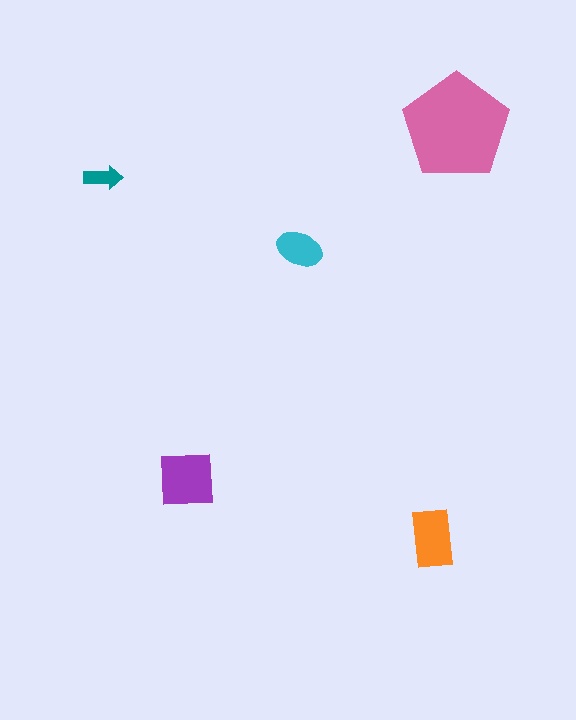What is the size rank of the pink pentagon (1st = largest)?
1st.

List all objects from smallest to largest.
The teal arrow, the cyan ellipse, the orange rectangle, the purple square, the pink pentagon.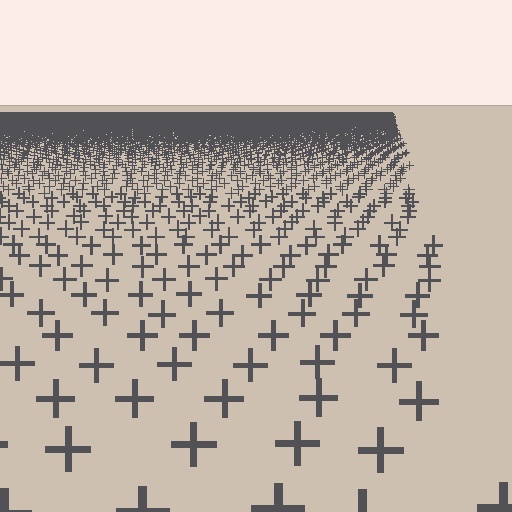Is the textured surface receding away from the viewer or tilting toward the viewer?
The surface is receding away from the viewer. Texture elements get smaller and denser toward the top.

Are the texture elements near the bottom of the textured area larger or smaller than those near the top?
Larger. Near the bottom, elements are closer to the viewer and appear at a bigger on-screen size.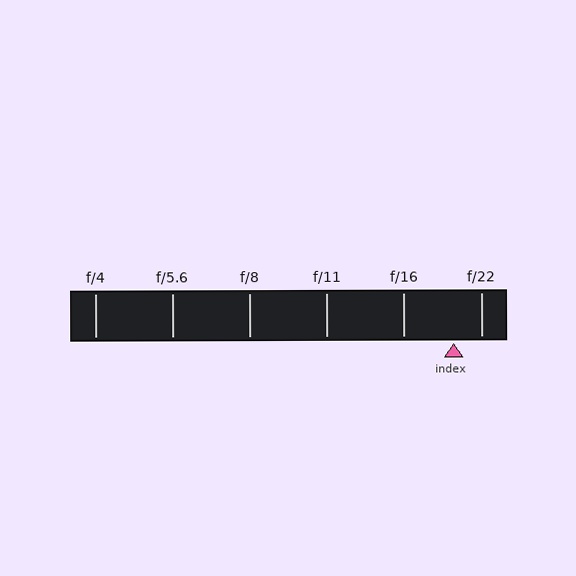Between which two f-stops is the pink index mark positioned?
The index mark is between f/16 and f/22.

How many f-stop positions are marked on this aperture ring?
There are 6 f-stop positions marked.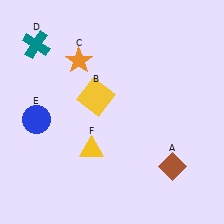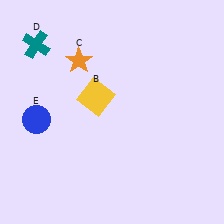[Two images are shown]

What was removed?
The yellow triangle (F), the brown diamond (A) were removed in Image 2.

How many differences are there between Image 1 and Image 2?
There are 2 differences between the two images.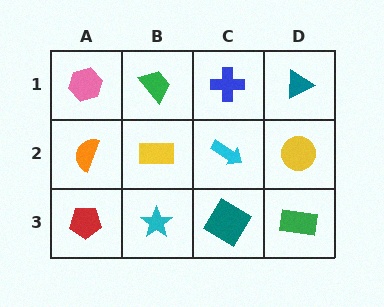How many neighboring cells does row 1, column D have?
2.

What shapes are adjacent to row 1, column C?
A cyan arrow (row 2, column C), a green trapezoid (row 1, column B), a teal triangle (row 1, column D).